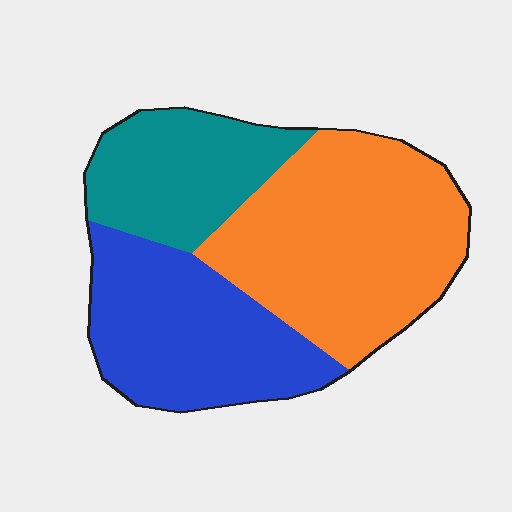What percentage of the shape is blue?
Blue takes up about one third (1/3) of the shape.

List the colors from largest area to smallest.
From largest to smallest: orange, blue, teal.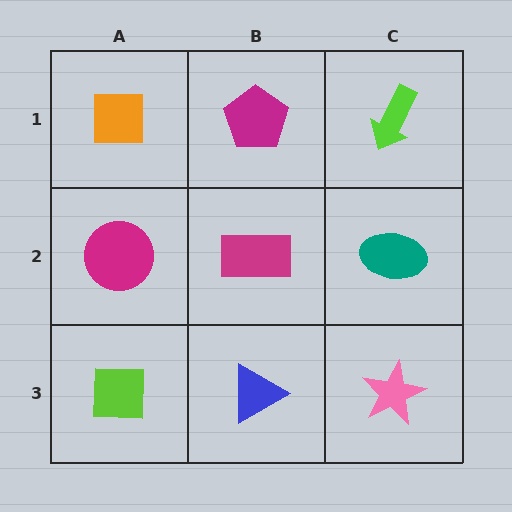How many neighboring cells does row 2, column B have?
4.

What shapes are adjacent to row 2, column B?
A magenta pentagon (row 1, column B), a blue triangle (row 3, column B), a magenta circle (row 2, column A), a teal ellipse (row 2, column C).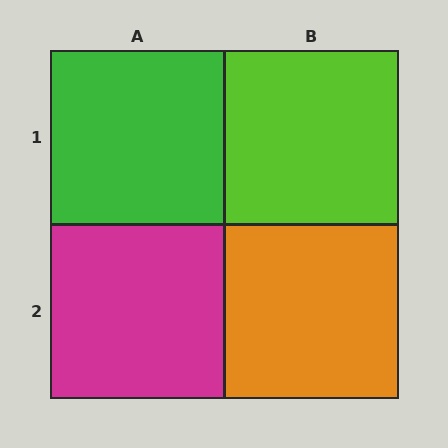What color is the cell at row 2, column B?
Orange.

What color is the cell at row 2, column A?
Magenta.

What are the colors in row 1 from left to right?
Green, lime.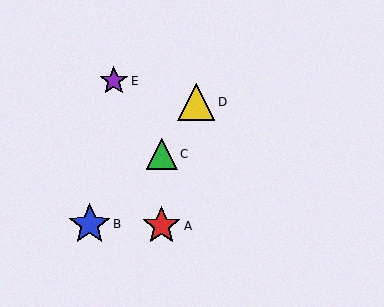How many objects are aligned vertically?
2 objects (A, C) are aligned vertically.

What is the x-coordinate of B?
Object B is at x≈90.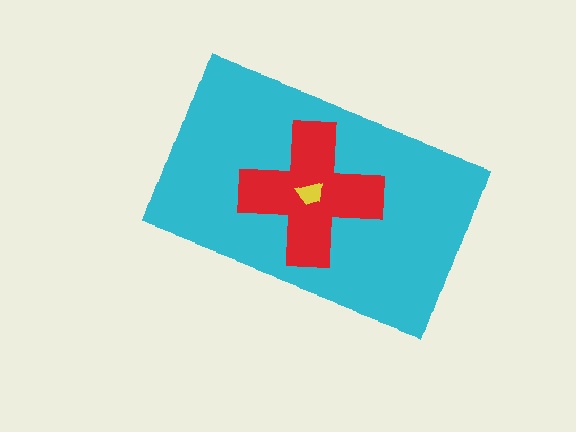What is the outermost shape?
The cyan rectangle.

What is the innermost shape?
The yellow trapezoid.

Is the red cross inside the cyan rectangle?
Yes.